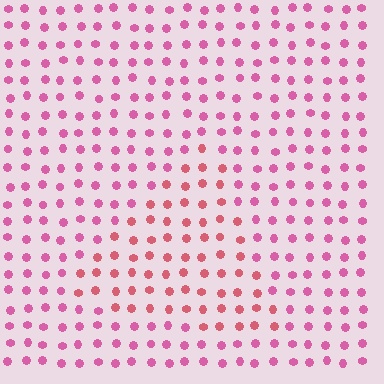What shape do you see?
I see a triangle.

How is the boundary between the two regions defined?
The boundary is defined purely by a slight shift in hue (about 27 degrees). Spacing, size, and orientation are identical on both sides.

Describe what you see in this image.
The image is filled with small pink elements in a uniform arrangement. A triangle-shaped region is visible where the elements are tinted to a slightly different hue, forming a subtle color boundary.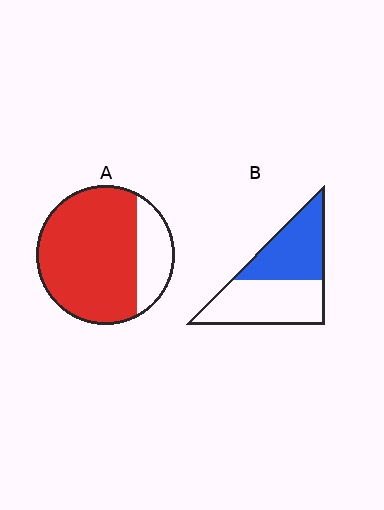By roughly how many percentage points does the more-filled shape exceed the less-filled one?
By roughly 30 percentage points (A over B).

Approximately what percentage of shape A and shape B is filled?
A is approximately 80% and B is approximately 45%.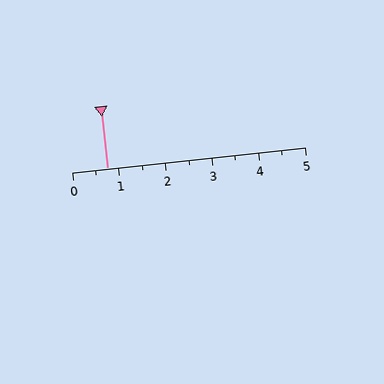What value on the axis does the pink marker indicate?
The marker indicates approximately 0.8.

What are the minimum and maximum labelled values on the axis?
The axis runs from 0 to 5.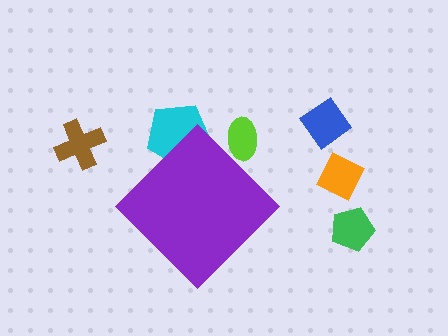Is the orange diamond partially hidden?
No, the orange diamond is fully visible.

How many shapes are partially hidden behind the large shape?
2 shapes are partially hidden.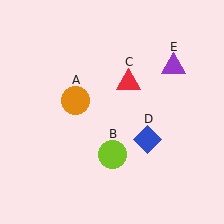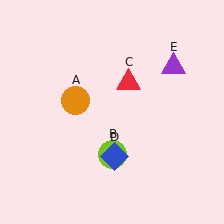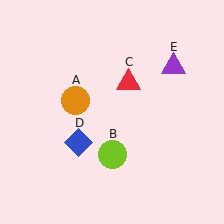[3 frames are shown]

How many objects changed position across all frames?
1 object changed position: blue diamond (object D).